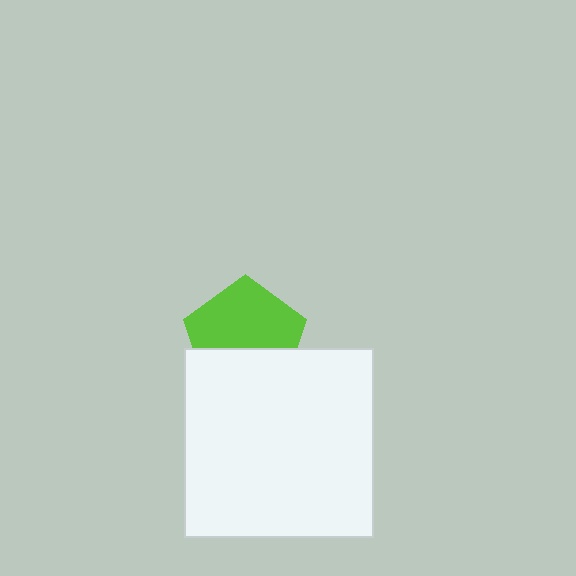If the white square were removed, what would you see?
You would see the complete lime pentagon.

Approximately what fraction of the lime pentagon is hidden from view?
Roughly 40% of the lime pentagon is hidden behind the white square.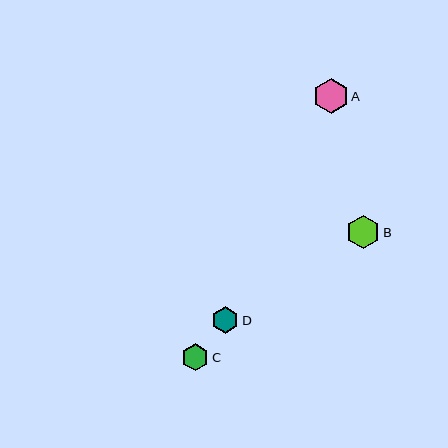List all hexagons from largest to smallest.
From largest to smallest: A, B, C, D.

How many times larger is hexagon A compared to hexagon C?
Hexagon A is approximately 1.3 times the size of hexagon C.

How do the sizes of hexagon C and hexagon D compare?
Hexagon C and hexagon D are approximately the same size.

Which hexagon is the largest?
Hexagon A is the largest with a size of approximately 35 pixels.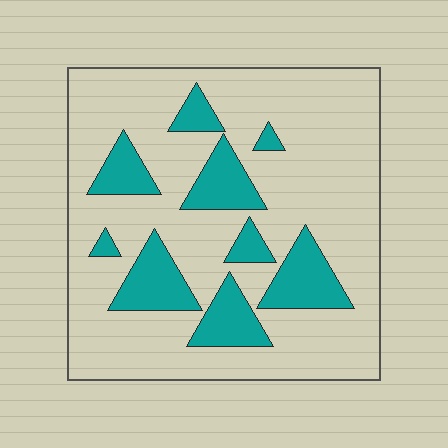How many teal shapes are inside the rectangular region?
9.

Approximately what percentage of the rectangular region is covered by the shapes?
Approximately 20%.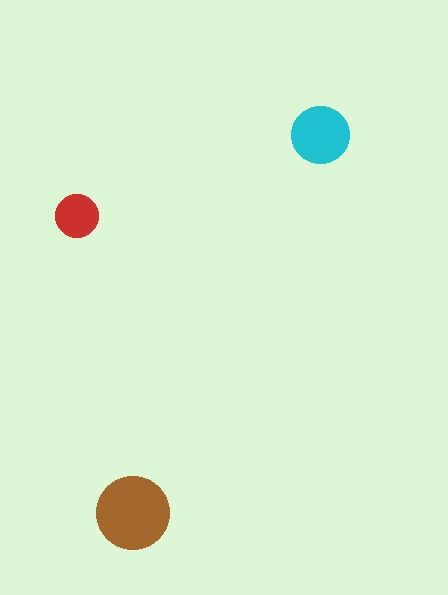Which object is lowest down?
The brown circle is bottommost.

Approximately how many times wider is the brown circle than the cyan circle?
About 1.5 times wider.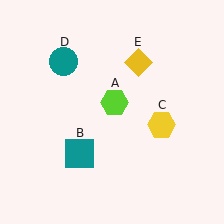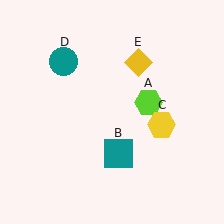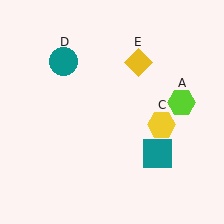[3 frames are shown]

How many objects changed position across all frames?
2 objects changed position: lime hexagon (object A), teal square (object B).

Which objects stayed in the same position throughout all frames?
Yellow hexagon (object C) and teal circle (object D) and yellow diamond (object E) remained stationary.